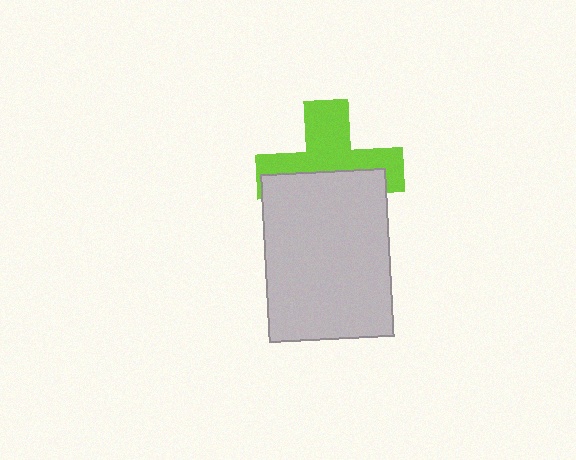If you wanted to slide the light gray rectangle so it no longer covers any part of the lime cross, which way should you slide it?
Slide it down — that is the most direct way to separate the two shapes.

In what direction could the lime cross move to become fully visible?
The lime cross could move up. That would shift it out from behind the light gray rectangle entirely.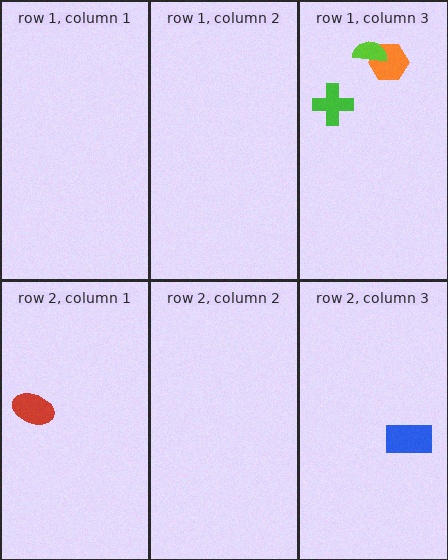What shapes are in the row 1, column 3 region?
The orange hexagon, the green cross, the lime semicircle.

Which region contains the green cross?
The row 1, column 3 region.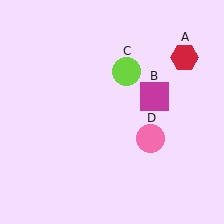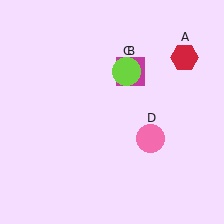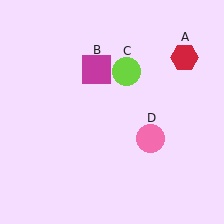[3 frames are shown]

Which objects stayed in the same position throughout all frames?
Red hexagon (object A) and lime circle (object C) and pink circle (object D) remained stationary.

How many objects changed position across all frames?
1 object changed position: magenta square (object B).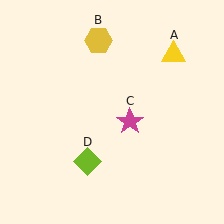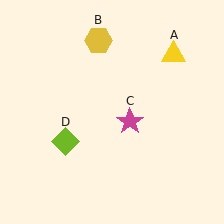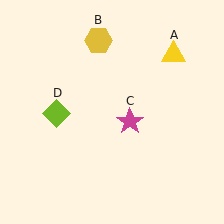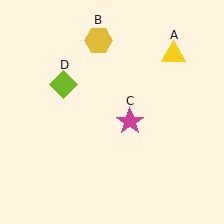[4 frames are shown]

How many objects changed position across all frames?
1 object changed position: lime diamond (object D).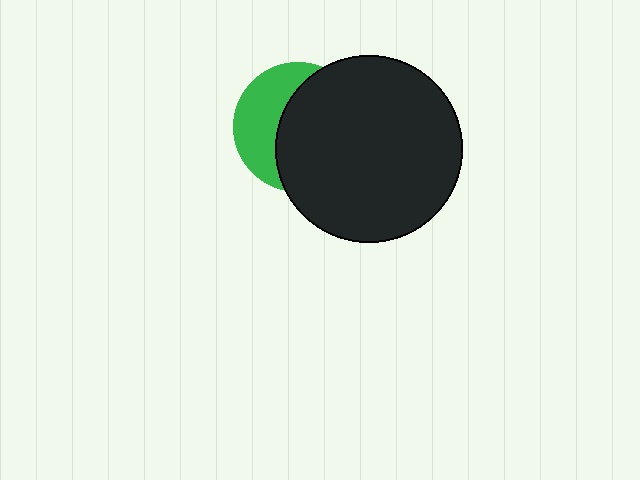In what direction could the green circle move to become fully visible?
The green circle could move left. That would shift it out from behind the black circle entirely.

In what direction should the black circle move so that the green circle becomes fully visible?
The black circle should move right. That is the shortest direction to clear the overlap and leave the green circle fully visible.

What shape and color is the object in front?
The object in front is a black circle.